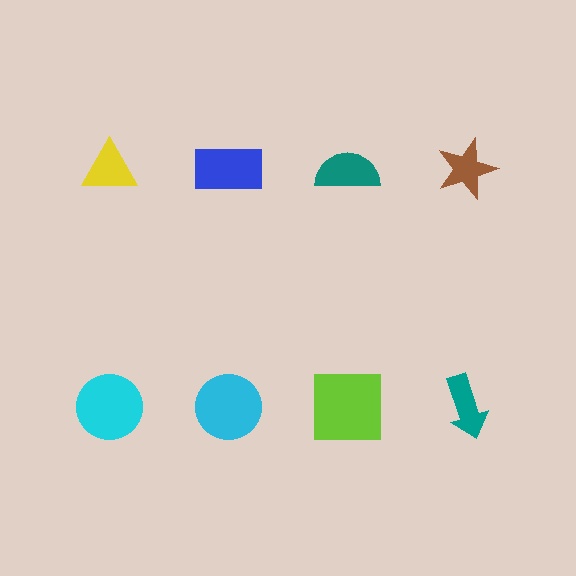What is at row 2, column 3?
A lime square.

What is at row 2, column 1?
A cyan circle.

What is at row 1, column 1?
A yellow triangle.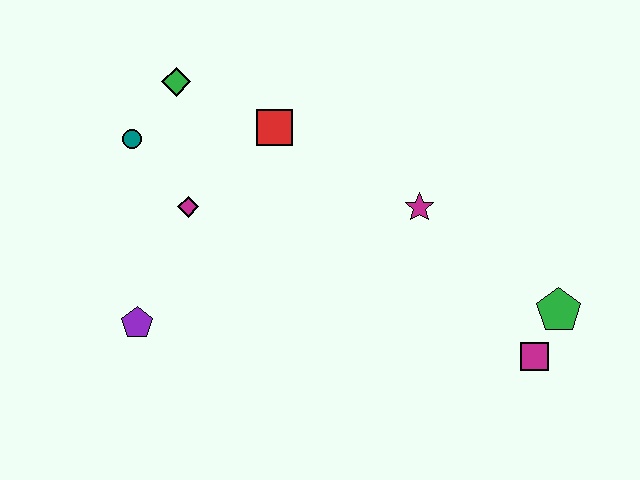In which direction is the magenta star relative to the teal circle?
The magenta star is to the right of the teal circle.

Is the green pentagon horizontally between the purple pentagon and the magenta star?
No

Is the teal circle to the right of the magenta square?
No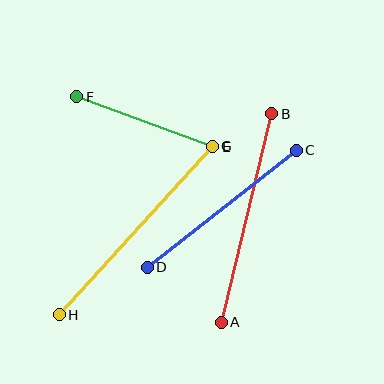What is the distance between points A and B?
The distance is approximately 215 pixels.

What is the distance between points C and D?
The distance is approximately 190 pixels.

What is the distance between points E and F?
The distance is approximately 145 pixels.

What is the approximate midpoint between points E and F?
The midpoint is at approximately (145, 122) pixels.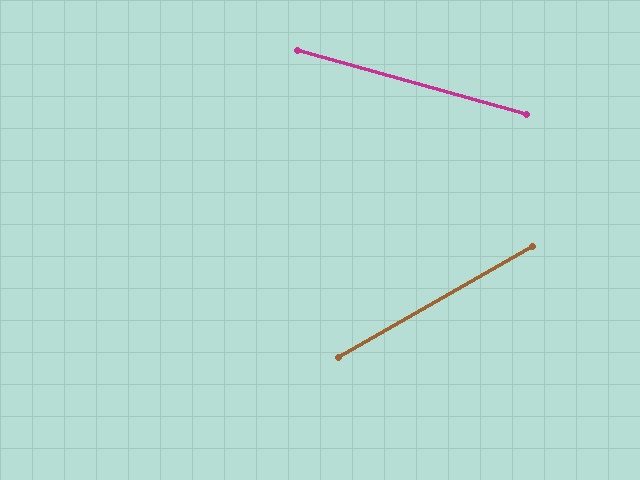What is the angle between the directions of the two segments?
Approximately 46 degrees.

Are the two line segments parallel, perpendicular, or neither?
Neither parallel nor perpendicular — they differ by about 46°.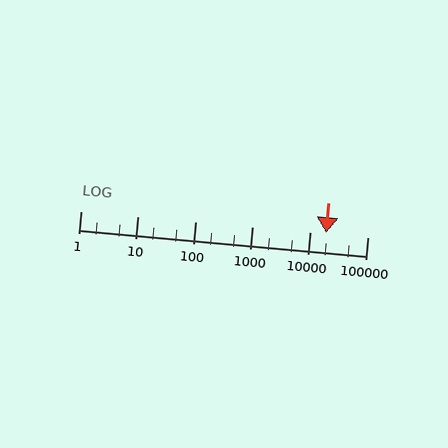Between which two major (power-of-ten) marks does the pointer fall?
The pointer is between 10000 and 100000.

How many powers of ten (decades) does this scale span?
The scale spans 5 decades, from 1 to 100000.